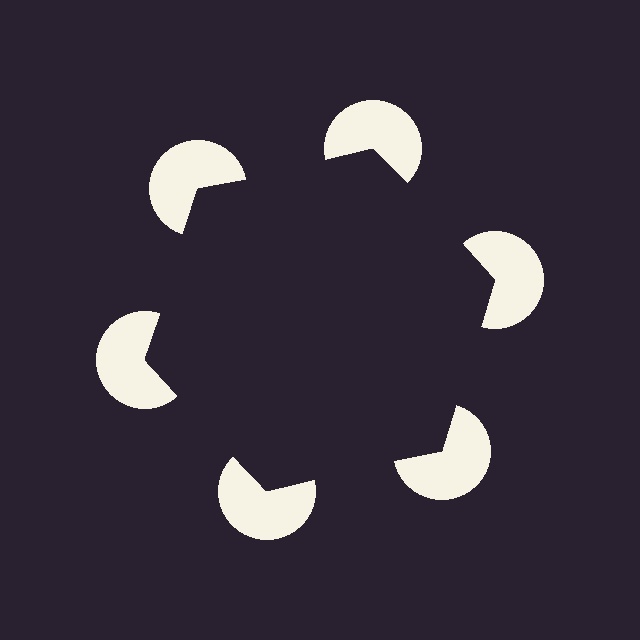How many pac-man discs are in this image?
There are 6 — one at each vertex of the illusory hexagon.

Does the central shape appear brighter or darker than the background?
It typically appears slightly darker than the background, even though no actual brightness change is drawn.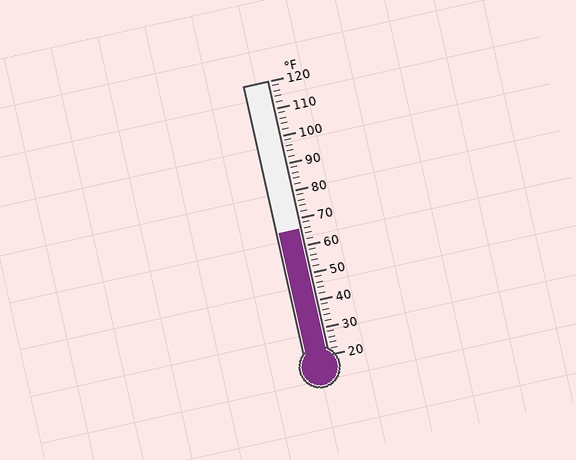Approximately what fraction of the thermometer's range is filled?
The thermometer is filled to approximately 45% of its range.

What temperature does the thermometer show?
The thermometer shows approximately 66°F.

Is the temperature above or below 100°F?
The temperature is below 100°F.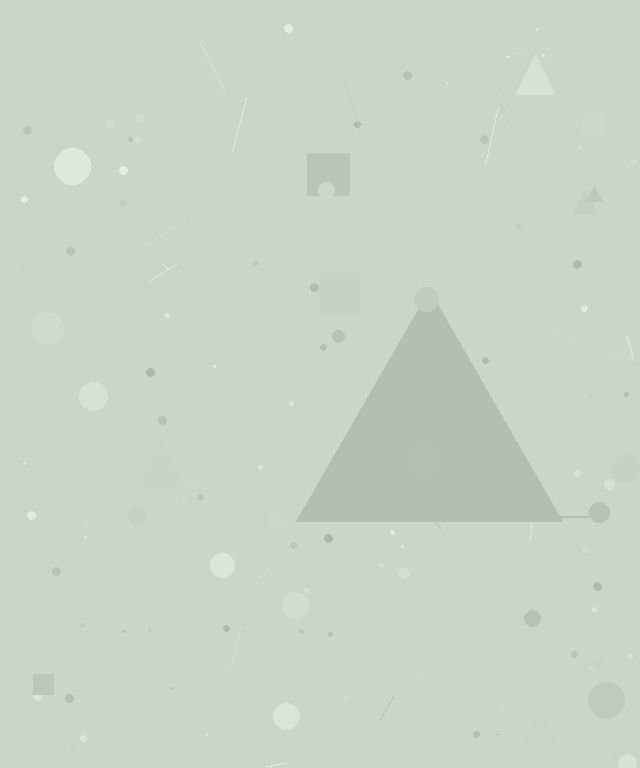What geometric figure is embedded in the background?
A triangle is embedded in the background.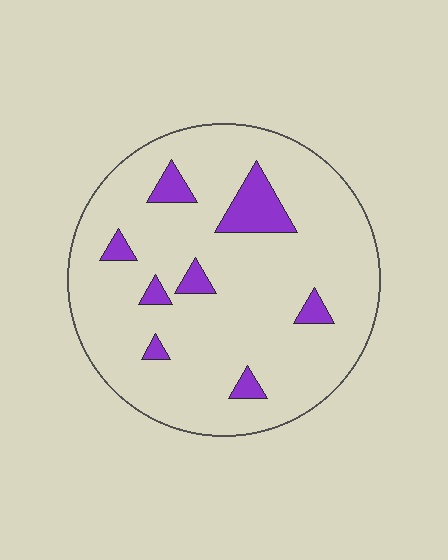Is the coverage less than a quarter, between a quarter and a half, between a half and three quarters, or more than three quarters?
Less than a quarter.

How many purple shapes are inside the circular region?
8.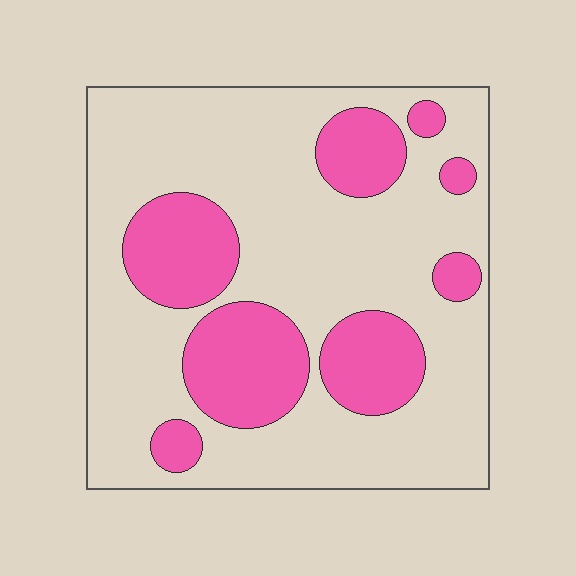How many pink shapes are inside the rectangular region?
8.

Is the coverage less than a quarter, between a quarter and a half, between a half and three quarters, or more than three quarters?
Between a quarter and a half.